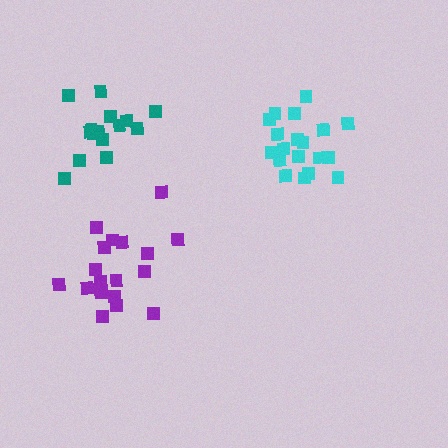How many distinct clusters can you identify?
There are 3 distinct clusters.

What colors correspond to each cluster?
The clusters are colored: teal, cyan, purple.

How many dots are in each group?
Group 1: 15 dots, Group 2: 19 dots, Group 3: 19 dots (53 total).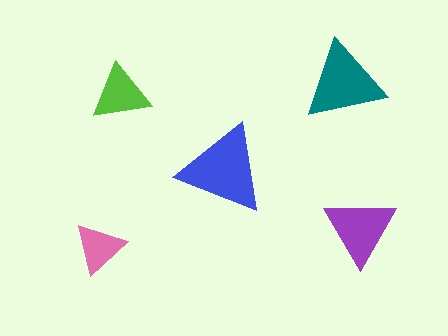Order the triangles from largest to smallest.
the blue one, the teal one, the purple one, the lime one, the pink one.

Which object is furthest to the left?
The pink triangle is leftmost.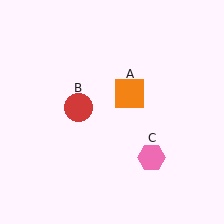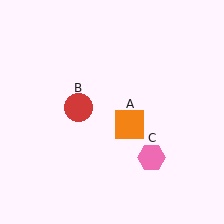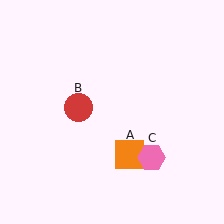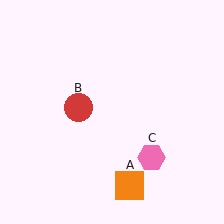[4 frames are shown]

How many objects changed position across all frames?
1 object changed position: orange square (object A).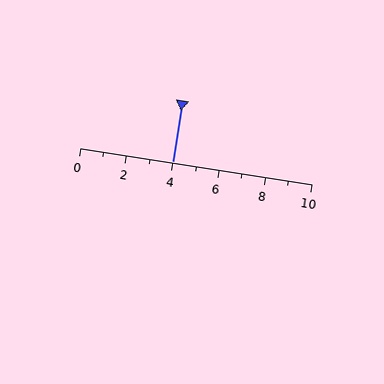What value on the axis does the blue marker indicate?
The marker indicates approximately 4.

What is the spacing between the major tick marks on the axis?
The major ticks are spaced 2 apart.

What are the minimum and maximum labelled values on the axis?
The axis runs from 0 to 10.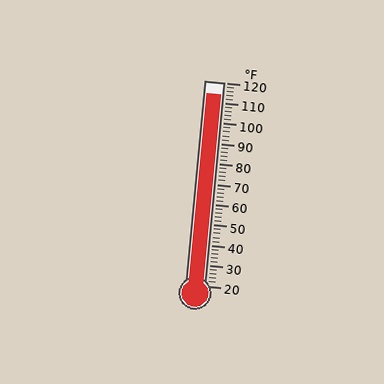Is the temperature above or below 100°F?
The temperature is above 100°F.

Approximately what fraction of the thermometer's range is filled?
The thermometer is filled to approximately 95% of its range.